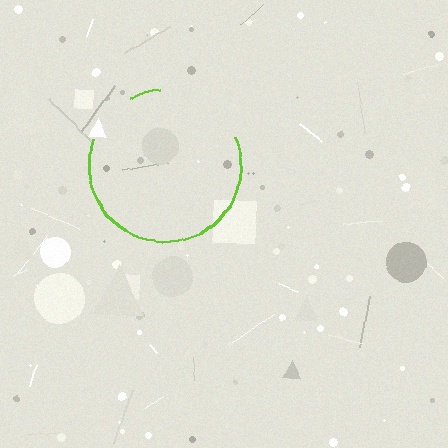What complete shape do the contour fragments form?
The contour fragments form a circle.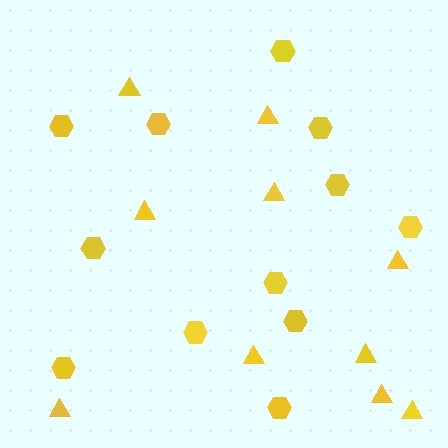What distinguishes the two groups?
There are 2 groups: one group of hexagons (12) and one group of triangles (10).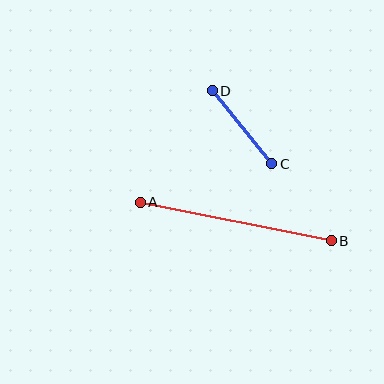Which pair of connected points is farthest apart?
Points A and B are farthest apart.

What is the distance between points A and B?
The distance is approximately 195 pixels.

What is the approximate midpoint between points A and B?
The midpoint is at approximately (236, 222) pixels.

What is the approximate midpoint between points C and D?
The midpoint is at approximately (242, 127) pixels.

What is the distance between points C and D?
The distance is approximately 94 pixels.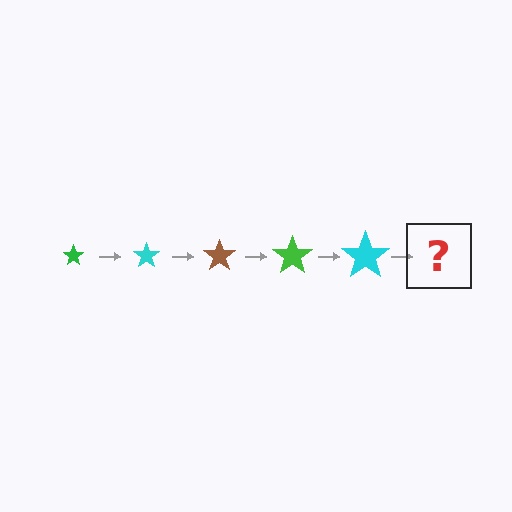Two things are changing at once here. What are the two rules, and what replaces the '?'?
The two rules are that the star grows larger each step and the color cycles through green, cyan, and brown. The '?' should be a brown star, larger than the previous one.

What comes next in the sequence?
The next element should be a brown star, larger than the previous one.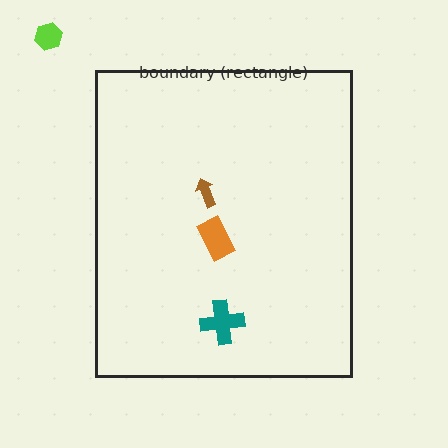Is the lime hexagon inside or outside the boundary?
Outside.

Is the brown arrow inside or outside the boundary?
Inside.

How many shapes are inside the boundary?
3 inside, 1 outside.